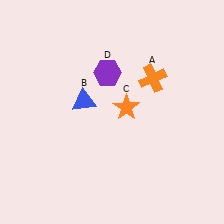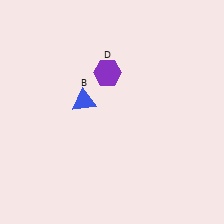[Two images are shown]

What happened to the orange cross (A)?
The orange cross (A) was removed in Image 2. It was in the top-right area of Image 1.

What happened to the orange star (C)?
The orange star (C) was removed in Image 2. It was in the top-right area of Image 1.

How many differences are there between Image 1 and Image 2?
There are 2 differences between the two images.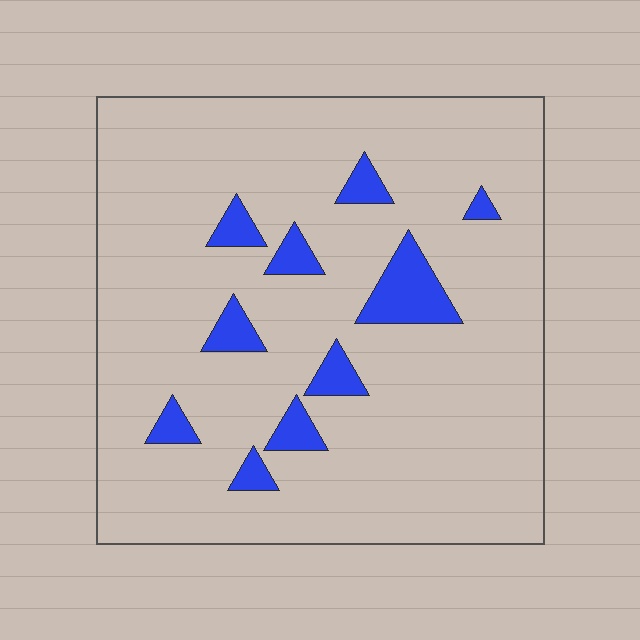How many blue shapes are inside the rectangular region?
10.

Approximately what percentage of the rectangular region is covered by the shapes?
Approximately 10%.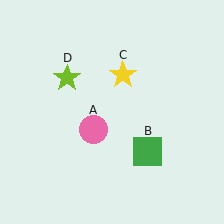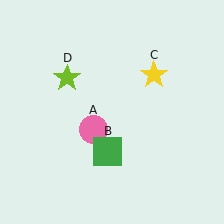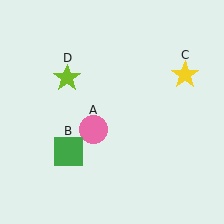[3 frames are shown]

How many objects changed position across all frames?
2 objects changed position: green square (object B), yellow star (object C).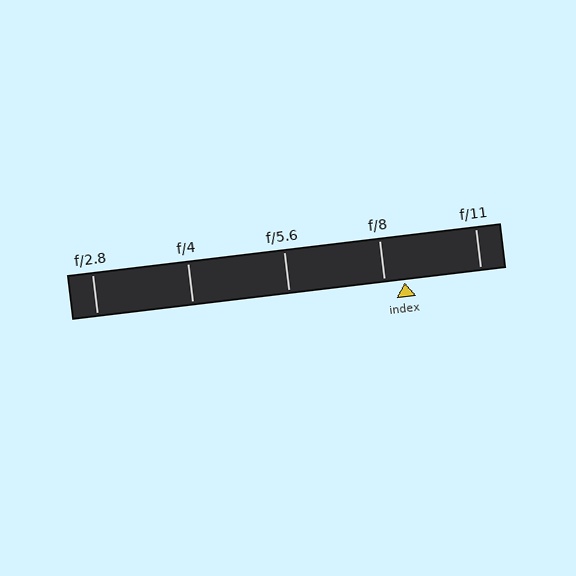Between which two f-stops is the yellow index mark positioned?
The index mark is between f/8 and f/11.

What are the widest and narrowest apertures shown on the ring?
The widest aperture shown is f/2.8 and the narrowest is f/11.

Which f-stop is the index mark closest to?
The index mark is closest to f/8.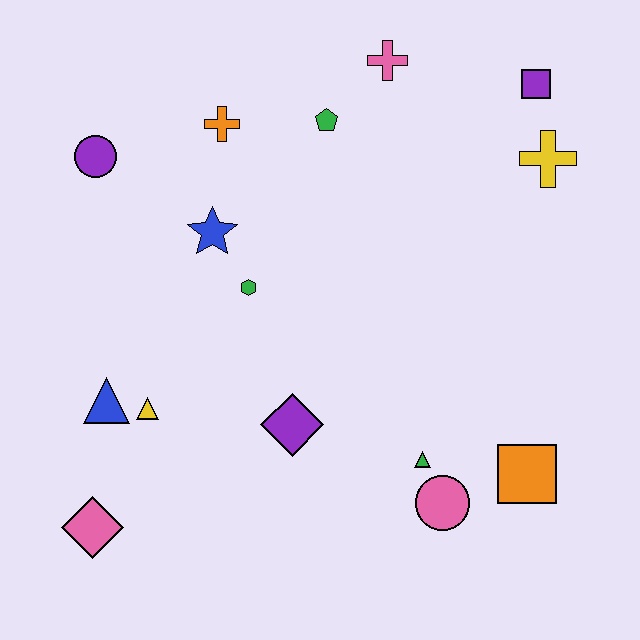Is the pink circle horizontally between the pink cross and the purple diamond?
No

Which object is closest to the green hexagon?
The blue star is closest to the green hexagon.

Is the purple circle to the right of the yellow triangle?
No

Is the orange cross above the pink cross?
No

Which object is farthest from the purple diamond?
The purple square is farthest from the purple diamond.